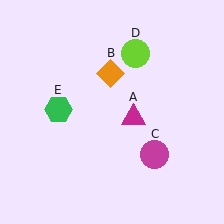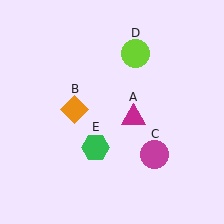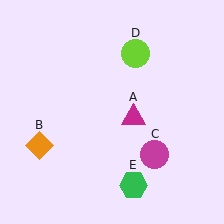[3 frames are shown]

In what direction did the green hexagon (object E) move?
The green hexagon (object E) moved down and to the right.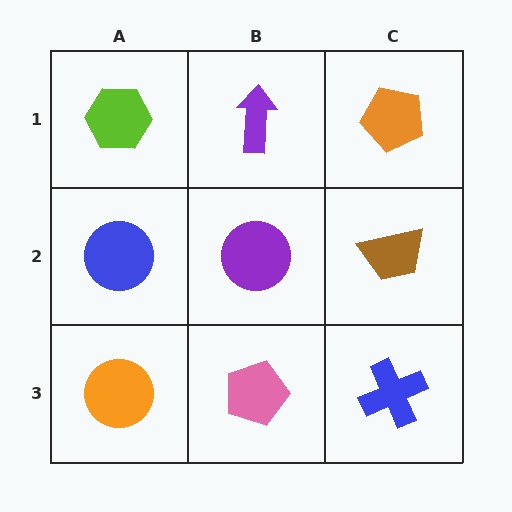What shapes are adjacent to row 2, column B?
A purple arrow (row 1, column B), a pink pentagon (row 3, column B), a blue circle (row 2, column A), a brown trapezoid (row 2, column C).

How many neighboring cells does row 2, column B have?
4.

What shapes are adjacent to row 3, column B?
A purple circle (row 2, column B), an orange circle (row 3, column A), a blue cross (row 3, column C).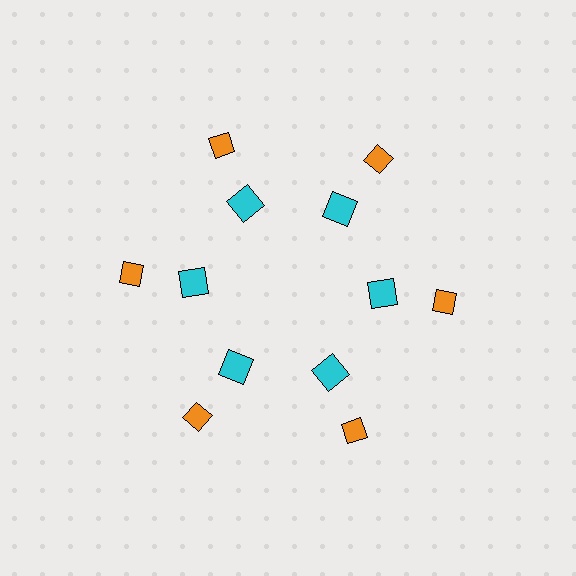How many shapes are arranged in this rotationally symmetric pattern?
There are 12 shapes, arranged in 6 groups of 2.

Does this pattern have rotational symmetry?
Yes, this pattern has 6-fold rotational symmetry. It looks the same after rotating 60 degrees around the center.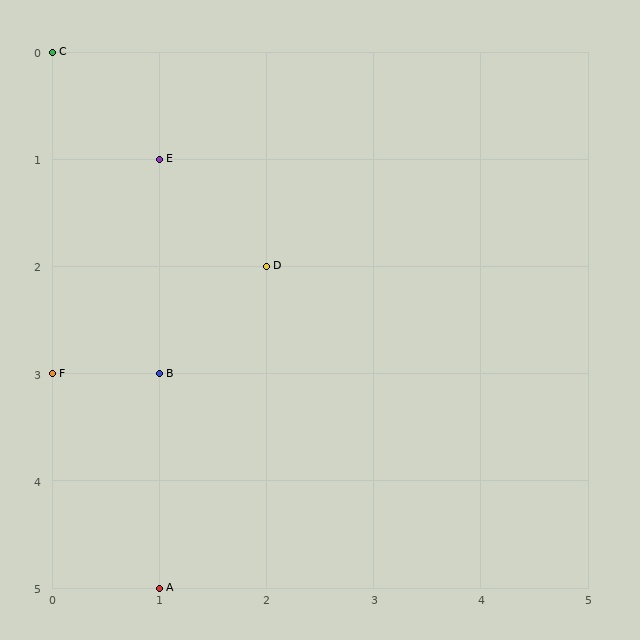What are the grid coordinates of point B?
Point B is at grid coordinates (1, 3).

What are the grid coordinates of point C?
Point C is at grid coordinates (0, 0).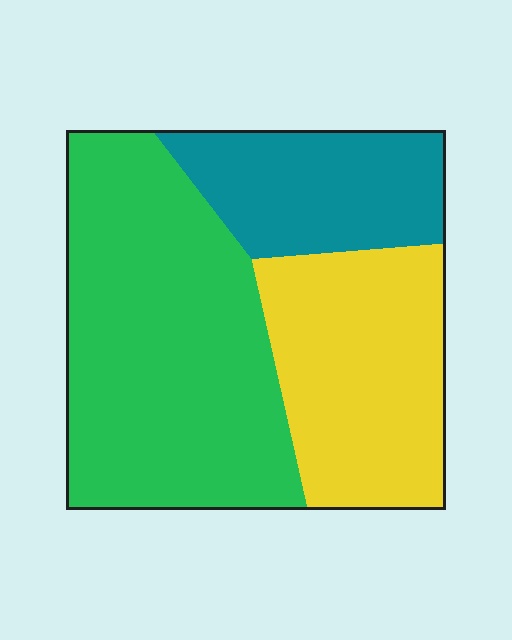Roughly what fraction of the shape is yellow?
Yellow takes up between a quarter and a half of the shape.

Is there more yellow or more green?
Green.